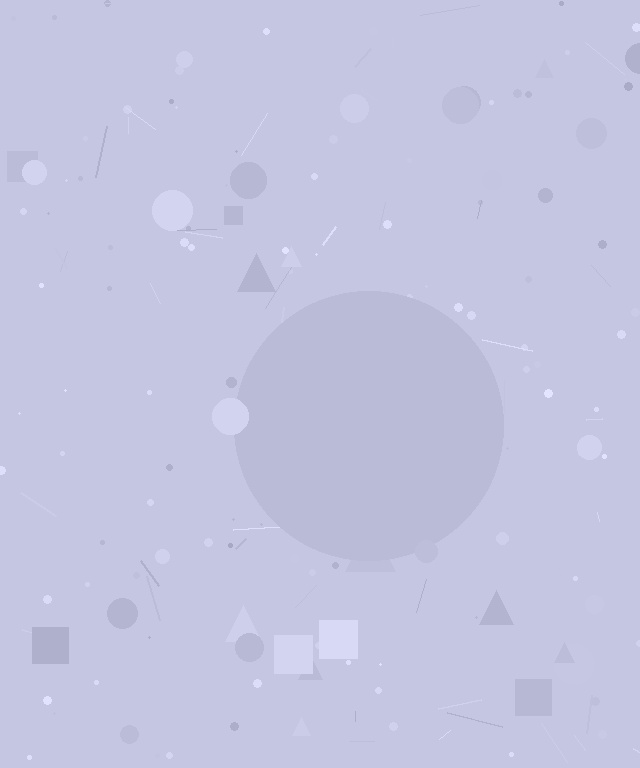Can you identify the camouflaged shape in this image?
The camouflaged shape is a circle.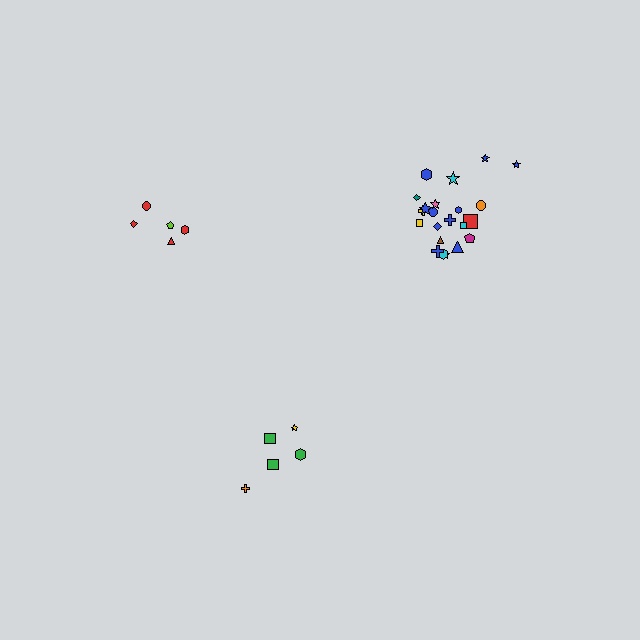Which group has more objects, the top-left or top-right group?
The top-right group.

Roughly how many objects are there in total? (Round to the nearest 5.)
Roughly 30 objects in total.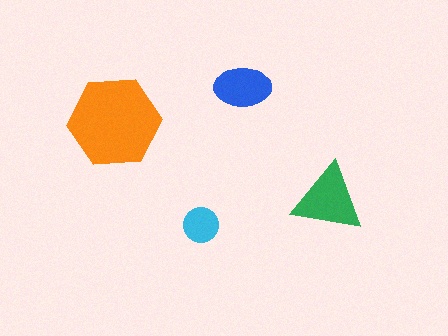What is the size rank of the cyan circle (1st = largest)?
4th.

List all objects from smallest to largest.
The cyan circle, the blue ellipse, the green triangle, the orange hexagon.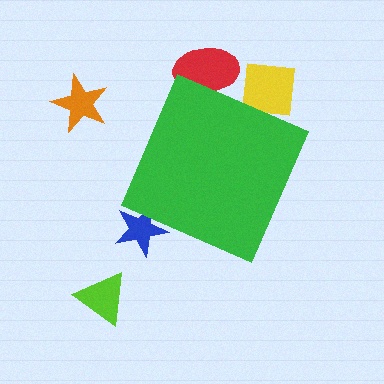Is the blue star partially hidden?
Yes, the blue star is partially hidden behind the green diamond.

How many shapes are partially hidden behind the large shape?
3 shapes are partially hidden.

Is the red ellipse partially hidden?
Yes, the red ellipse is partially hidden behind the green diamond.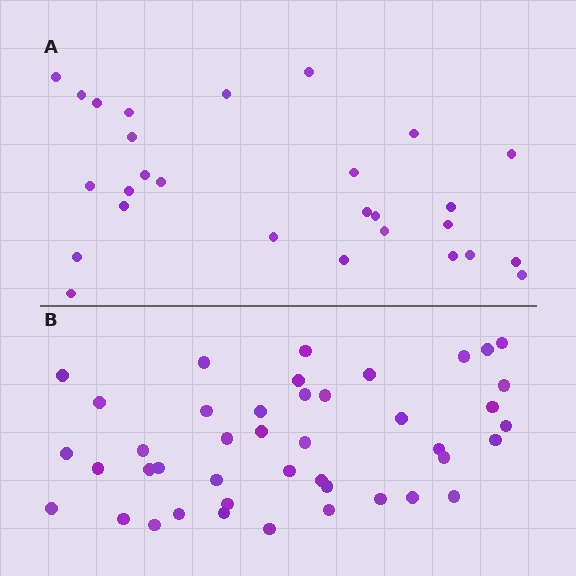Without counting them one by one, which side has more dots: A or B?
Region B (the bottom region) has more dots.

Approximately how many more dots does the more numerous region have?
Region B has approximately 15 more dots than region A.